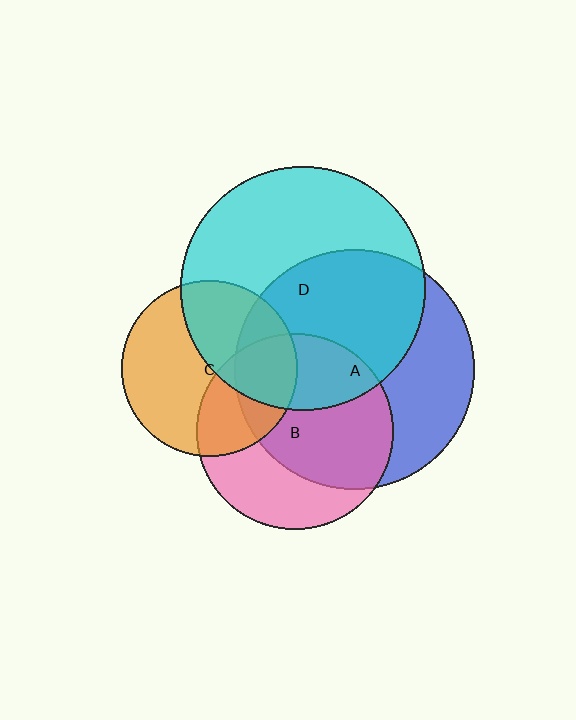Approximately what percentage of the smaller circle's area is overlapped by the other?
Approximately 35%.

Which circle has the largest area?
Circle D (cyan).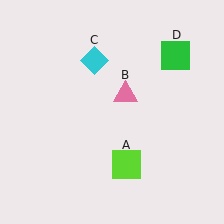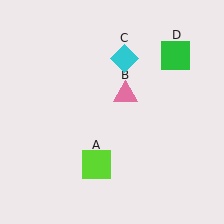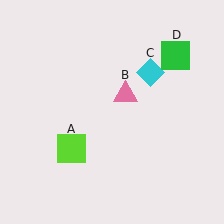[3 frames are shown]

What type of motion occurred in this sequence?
The lime square (object A), cyan diamond (object C) rotated clockwise around the center of the scene.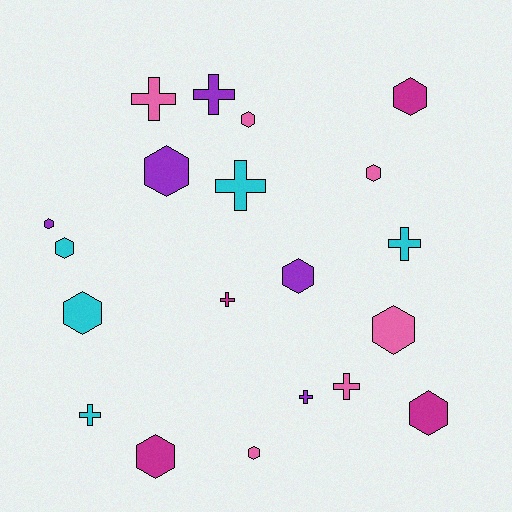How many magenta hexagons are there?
There are 3 magenta hexagons.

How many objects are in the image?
There are 20 objects.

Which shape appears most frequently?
Hexagon, with 12 objects.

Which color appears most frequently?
Pink, with 6 objects.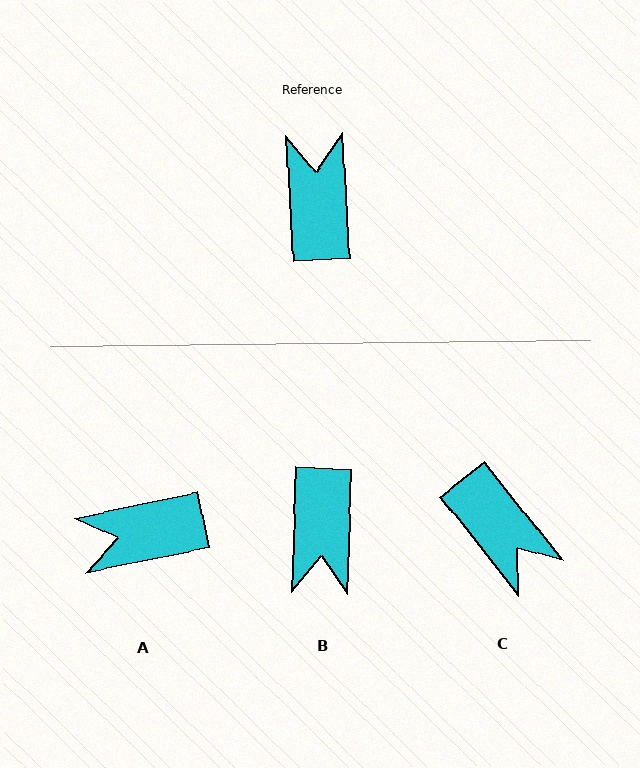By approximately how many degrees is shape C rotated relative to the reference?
Approximately 145 degrees clockwise.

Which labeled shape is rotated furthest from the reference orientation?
B, about 175 degrees away.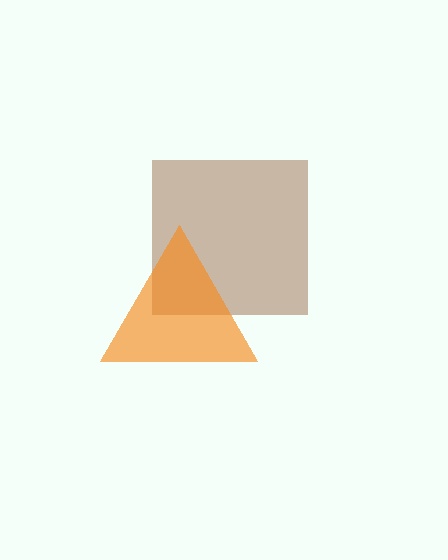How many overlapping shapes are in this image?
There are 2 overlapping shapes in the image.